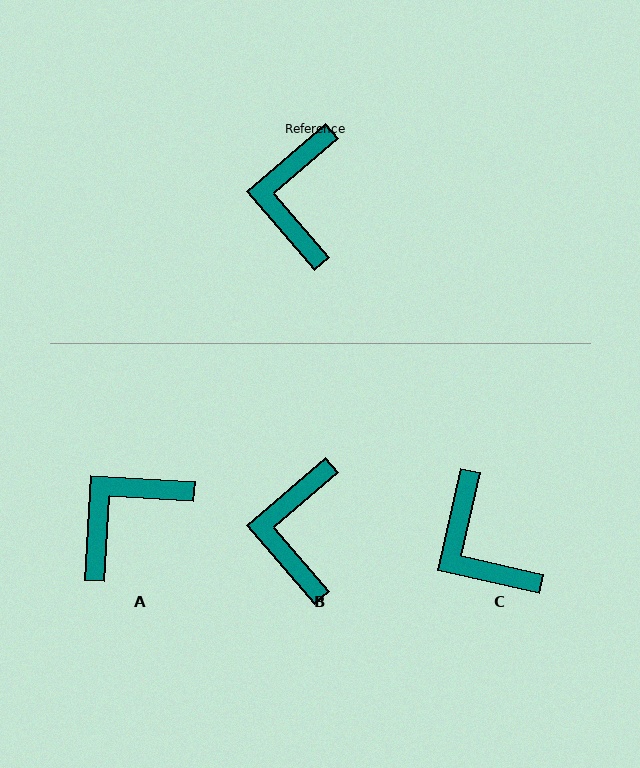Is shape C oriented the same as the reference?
No, it is off by about 36 degrees.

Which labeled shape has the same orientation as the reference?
B.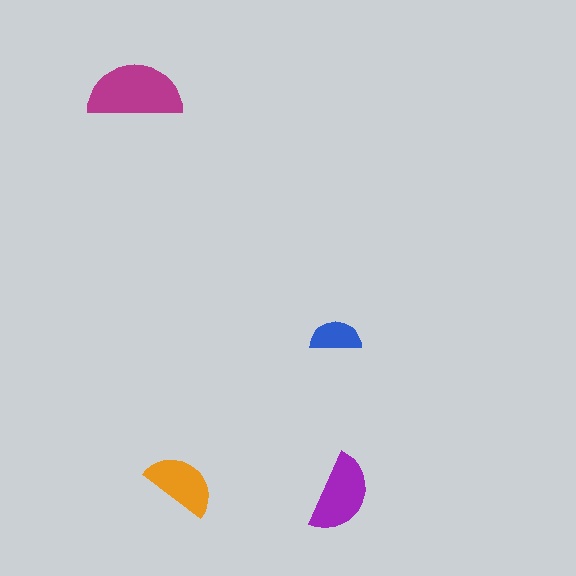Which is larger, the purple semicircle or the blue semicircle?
The purple one.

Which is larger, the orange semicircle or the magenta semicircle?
The magenta one.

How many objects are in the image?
There are 4 objects in the image.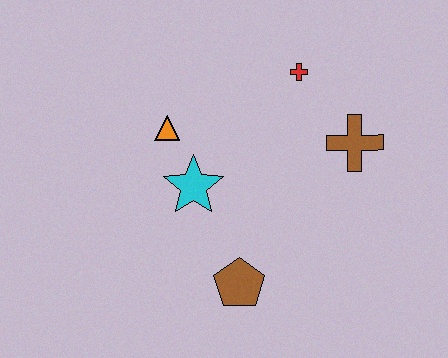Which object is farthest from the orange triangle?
The brown cross is farthest from the orange triangle.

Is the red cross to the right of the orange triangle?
Yes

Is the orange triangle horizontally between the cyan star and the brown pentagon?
No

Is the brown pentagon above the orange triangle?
No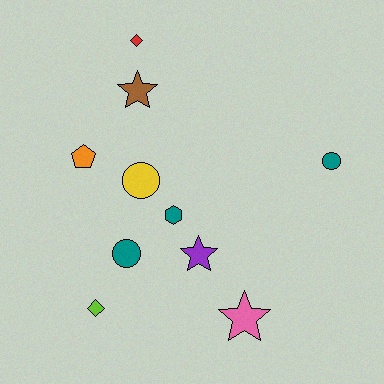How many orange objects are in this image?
There is 1 orange object.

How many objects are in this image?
There are 10 objects.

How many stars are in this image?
There are 3 stars.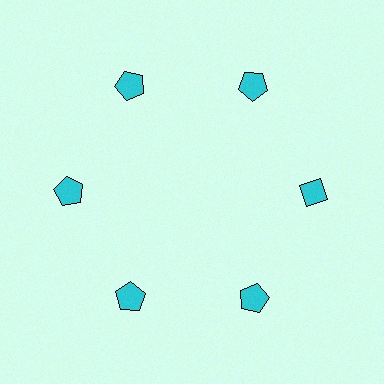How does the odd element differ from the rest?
It has a different shape: diamond instead of pentagon.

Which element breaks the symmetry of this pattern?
The cyan diamond at roughly the 3 o'clock position breaks the symmetry. All other shapes are cyan pentagons.